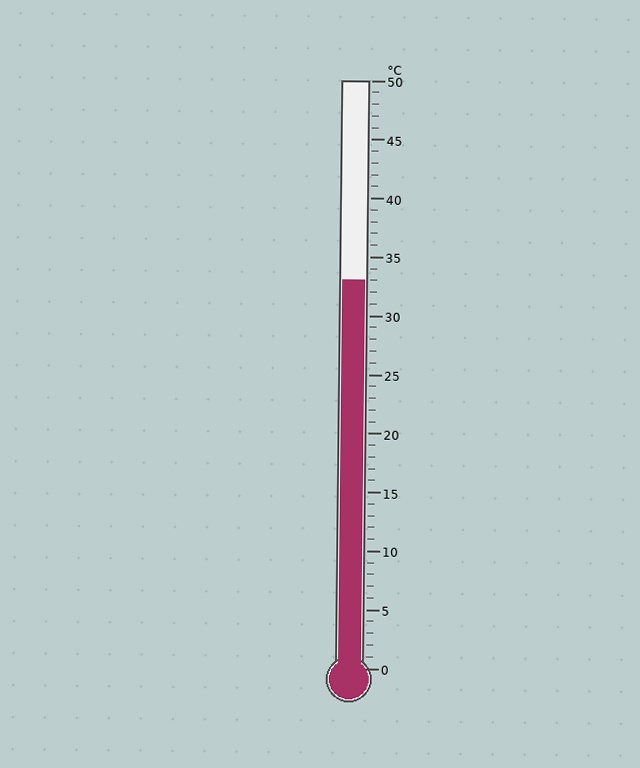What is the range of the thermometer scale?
The thermometer scale ranges from 0°C to 50°C.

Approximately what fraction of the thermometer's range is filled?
The thermometer is filled to approximately 65% of its range.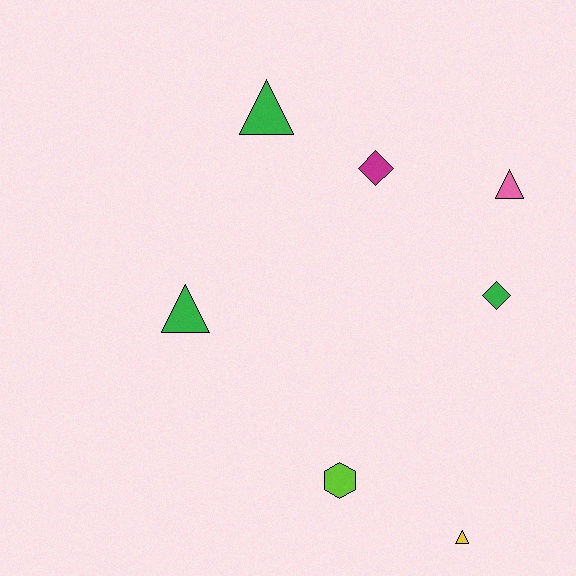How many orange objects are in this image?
There are no orange objects.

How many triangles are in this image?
There are 4 triangles.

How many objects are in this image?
There are 7 objects.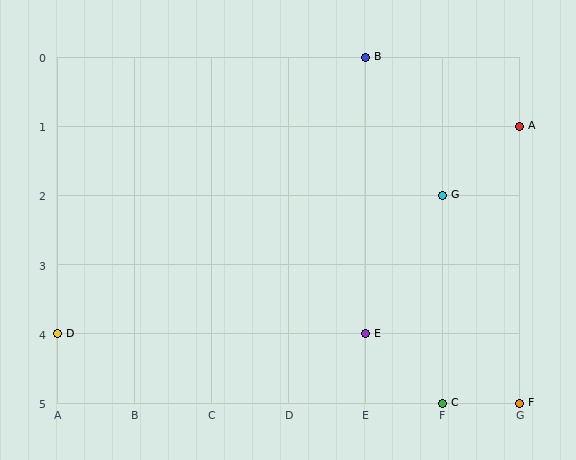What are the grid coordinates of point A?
Point A is at grid coordinates (G, 1).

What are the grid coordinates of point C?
Point C is at grid coordinates (F, 5).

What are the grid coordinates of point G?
Point G is at grid coordinates (F, 2).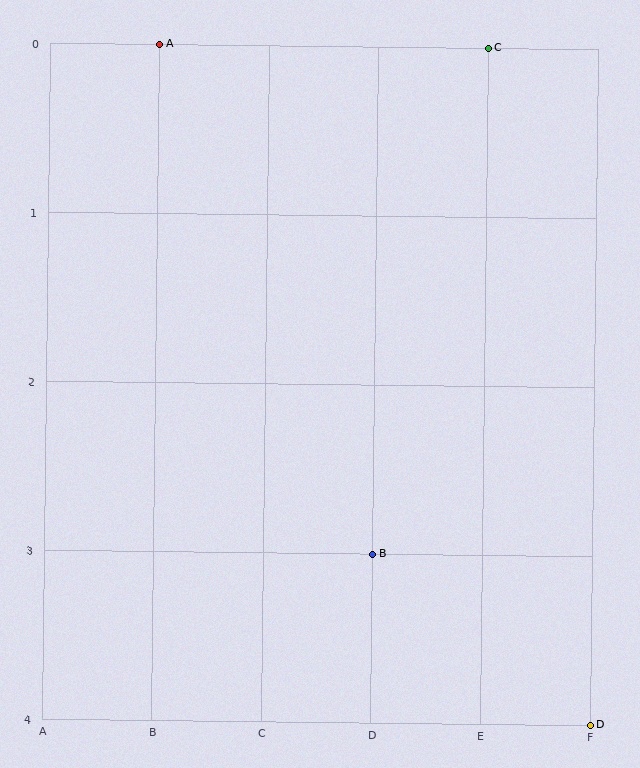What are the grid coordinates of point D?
Point D is at grid coordinates (F, 4).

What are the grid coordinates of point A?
Point A is at grid coordinates (B, 0).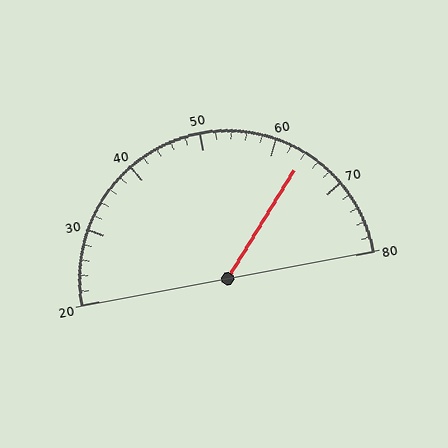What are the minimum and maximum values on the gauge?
The gauge ranges from 20 to 80.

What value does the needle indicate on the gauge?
The needle indicates approximately 64.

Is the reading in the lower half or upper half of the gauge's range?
The reading is in the upper half of the range (20 to 80).